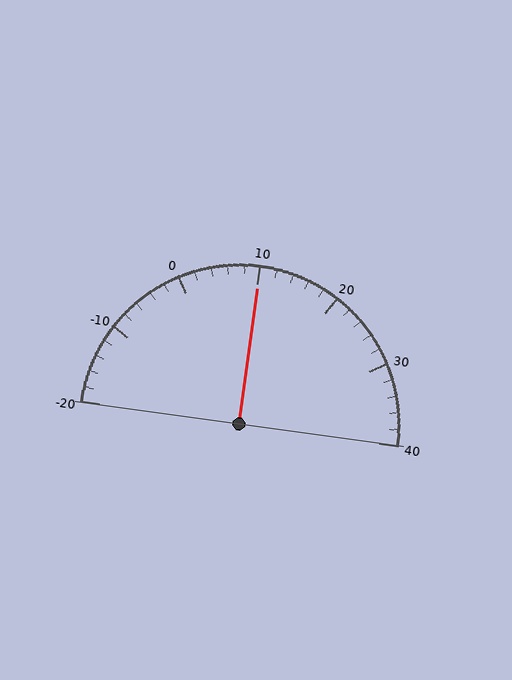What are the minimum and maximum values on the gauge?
The gauge ranges from -20 to 40.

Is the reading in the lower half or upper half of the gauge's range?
The reading is in the upper half of the range (-20 to 40).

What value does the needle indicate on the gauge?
The needle indicates approximately 10.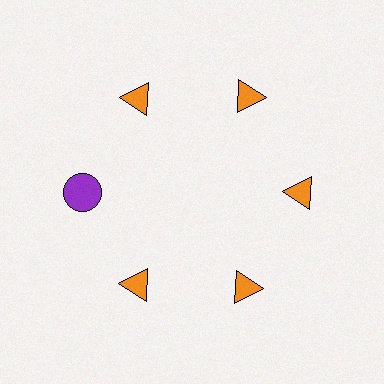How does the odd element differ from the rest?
It differs in both color (purple instead of orange) and shape (circle instead of triangle).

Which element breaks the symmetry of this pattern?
The purple circle at roughly the 9 o'clock position breaks the symmetry. All other shapes are orange triangles.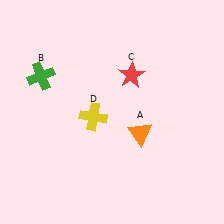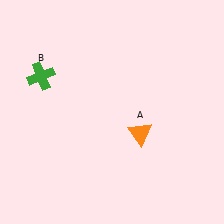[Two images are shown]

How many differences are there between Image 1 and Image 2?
There are 2 differences between the two images.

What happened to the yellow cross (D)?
The yellow cross (D) was removed in Image 2. It was in the bottom-left area of Image 1.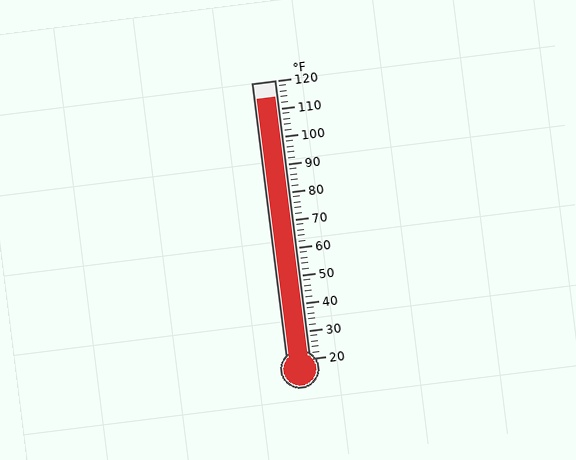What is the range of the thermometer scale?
The thermometer scale ranges from 20°F to 120°F.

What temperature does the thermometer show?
The thermometer shows approximately 114°F.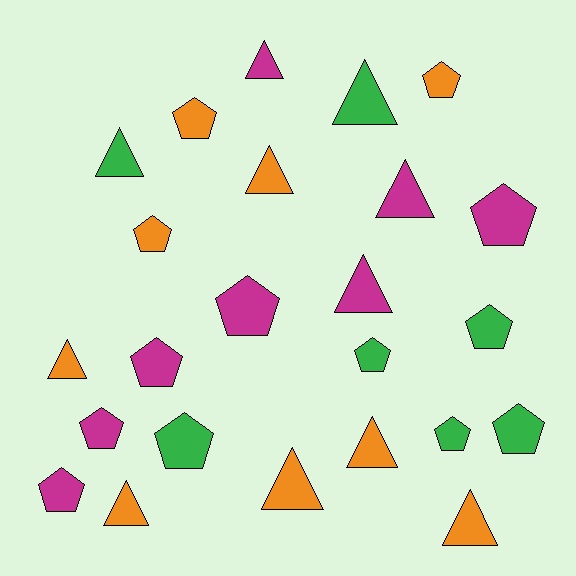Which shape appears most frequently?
Pentagon, with 13 objects.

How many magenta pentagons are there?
There are 5 magenta pentagons.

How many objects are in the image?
There are 24 objects.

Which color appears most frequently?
Orange, with 9 objects.